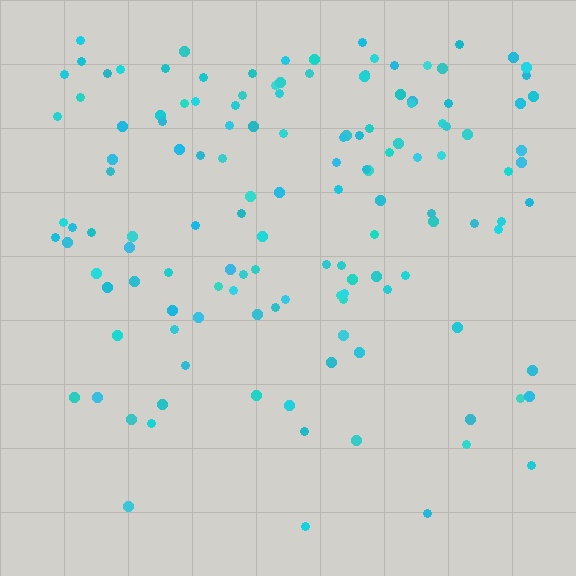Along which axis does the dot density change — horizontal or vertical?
Vertical.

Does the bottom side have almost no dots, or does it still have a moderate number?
Still a moderate number, just noticeably fewer than the top.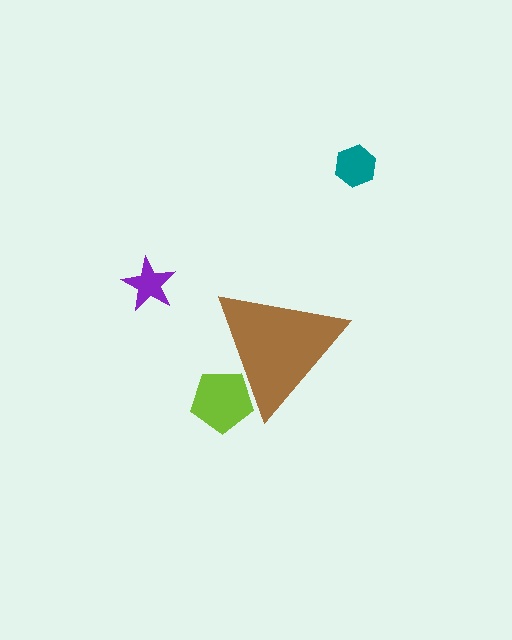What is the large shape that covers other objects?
A brown triangle.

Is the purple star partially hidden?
No, the purple star is fully visible.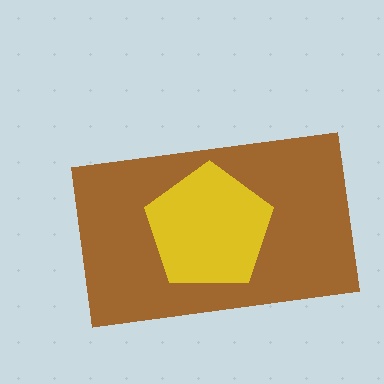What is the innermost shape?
The yellow pentagon.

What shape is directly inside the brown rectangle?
The yellow pentagon.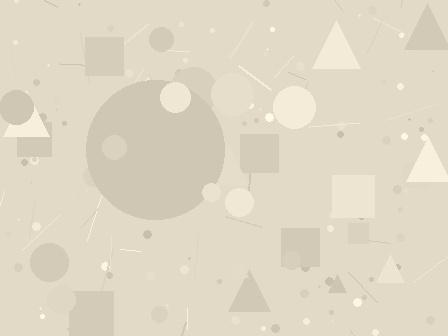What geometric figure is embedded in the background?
A circle is embedded in the background.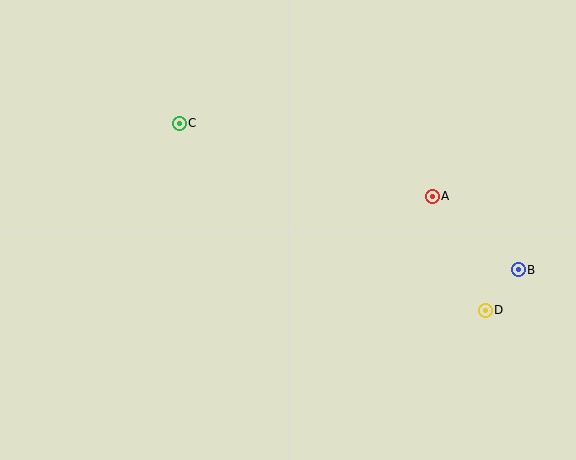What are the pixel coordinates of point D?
Point D is at (485, 310).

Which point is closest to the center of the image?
Point A at (432, 196) is closest to the center.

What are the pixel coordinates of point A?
Point A is at (432, 196).